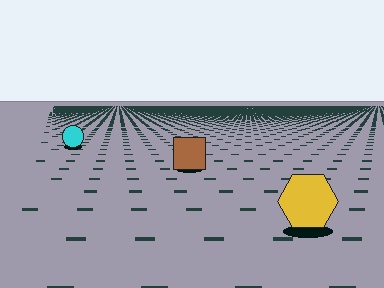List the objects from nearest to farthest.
From nearest to farthest: the yellow hexagon, the brown square, the cyan circle.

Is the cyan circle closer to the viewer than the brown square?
No. The brown square is closer — you can tell from the texture gradient: the ground texture is coarser near it.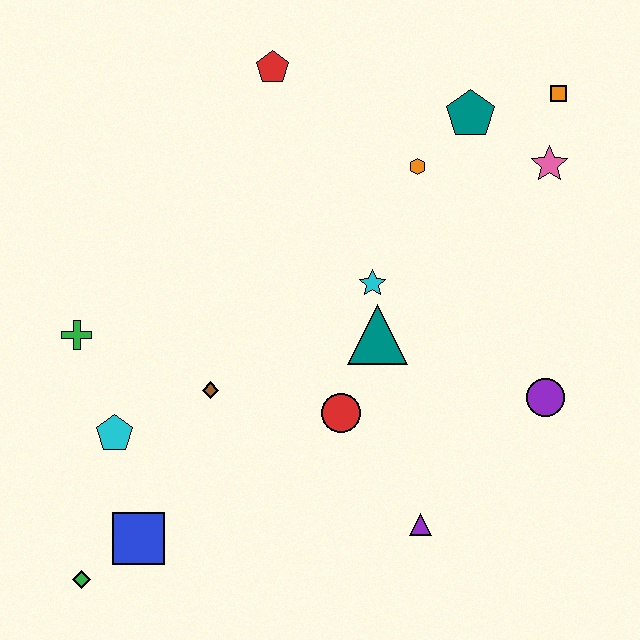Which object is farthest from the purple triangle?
The red pentagon is farthest from the purple triangle.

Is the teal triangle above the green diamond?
Yes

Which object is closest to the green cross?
The cyan pentagon is closest to the green cross.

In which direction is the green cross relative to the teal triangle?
The green cross is to the left of the teal triangle.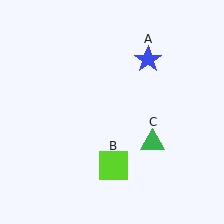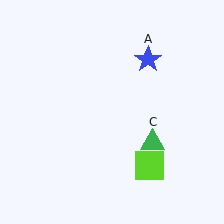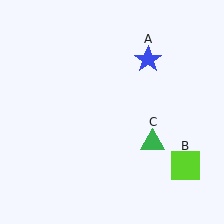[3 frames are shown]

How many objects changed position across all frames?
1 object changed position: lime square (object B).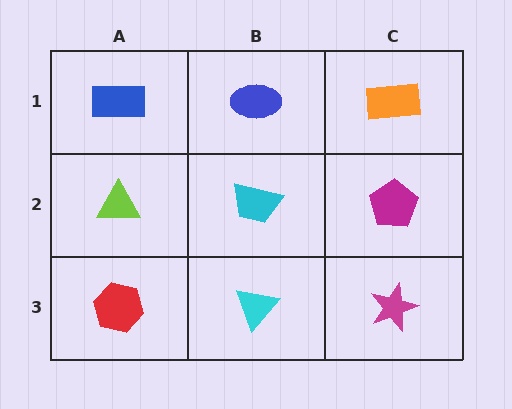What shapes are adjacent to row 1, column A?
A lime triangle (row 2, column A), a blue ellipse (row 1, column B).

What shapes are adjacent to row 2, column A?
A blue rectangle (row 1, column A), a red hexagon (row 3, column A), a cyan trapezoid (row 2, column B).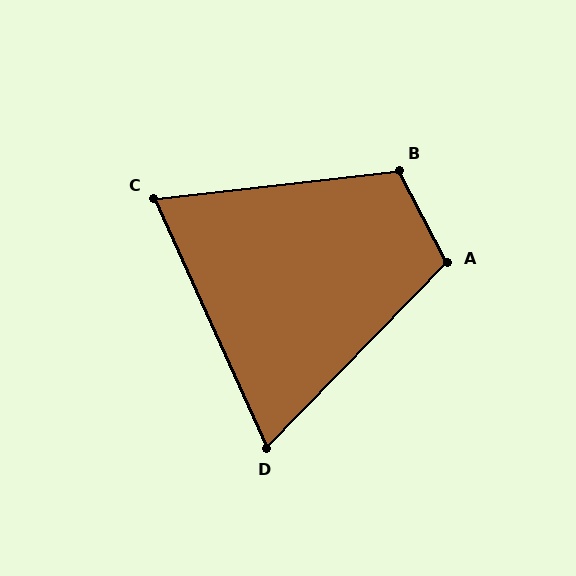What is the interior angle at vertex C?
Approximately 72 degrees (acute).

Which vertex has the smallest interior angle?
D, at approximately 69 degrees.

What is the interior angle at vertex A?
Approximately 108 degrees (obtuse).